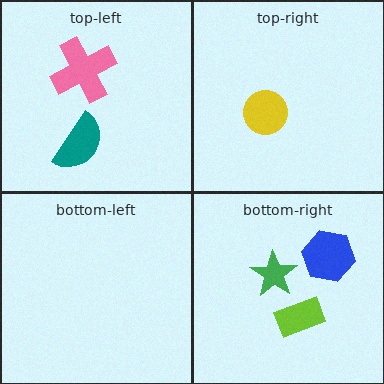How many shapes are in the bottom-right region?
3.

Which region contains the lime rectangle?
The bottom-right region.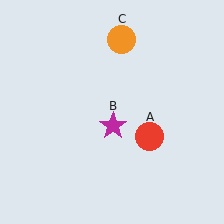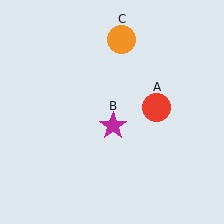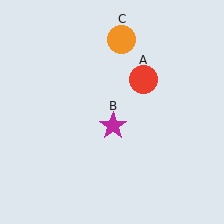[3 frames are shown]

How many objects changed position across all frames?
1 object changed position: red circle (object A).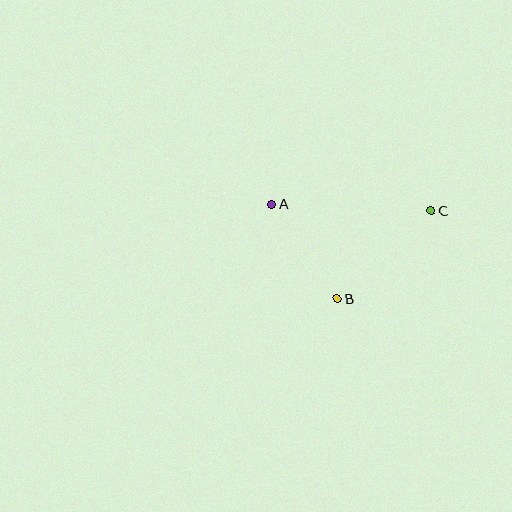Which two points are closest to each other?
Points A and B are closest to each other.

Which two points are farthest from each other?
Points A and C are farthest from each other.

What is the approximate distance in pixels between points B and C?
The distance between B and C is approximately 129 pixels.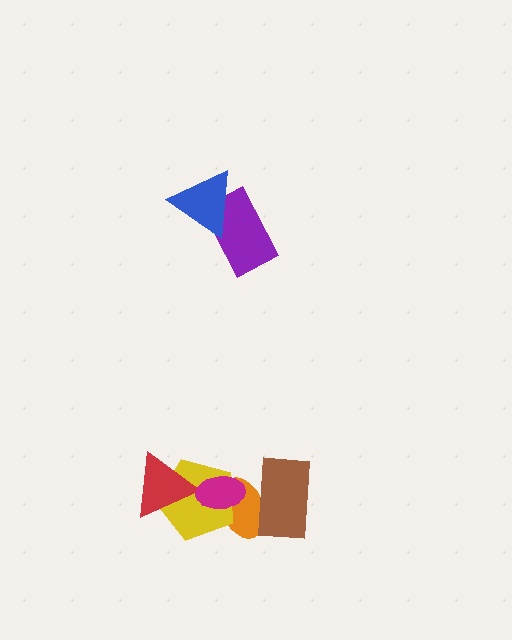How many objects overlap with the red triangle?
1 object overlaps with the red triangle.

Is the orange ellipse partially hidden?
Yes, it is partially covered by another shape.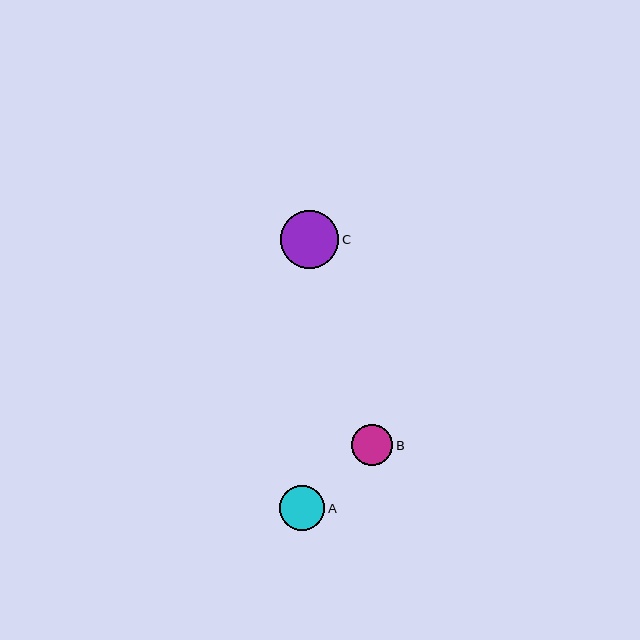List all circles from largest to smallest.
From largest to smallest: C, A, B.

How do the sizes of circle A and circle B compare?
Circle A and circle B are approximately the same size.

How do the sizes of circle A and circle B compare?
Circle A and circle B are approximately the same size.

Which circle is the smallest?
Circle B is the smallest with a size of approximately 41 pixels.